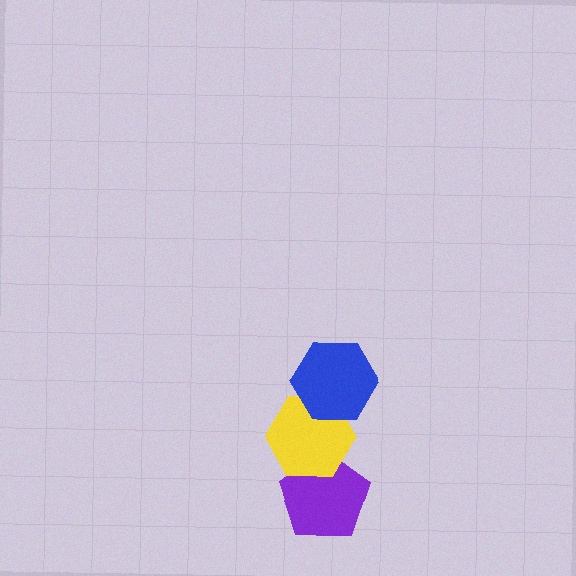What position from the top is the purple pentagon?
The purple pentagon is 3rd from the top.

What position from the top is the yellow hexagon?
The yellow hexagon is 2nd from the top.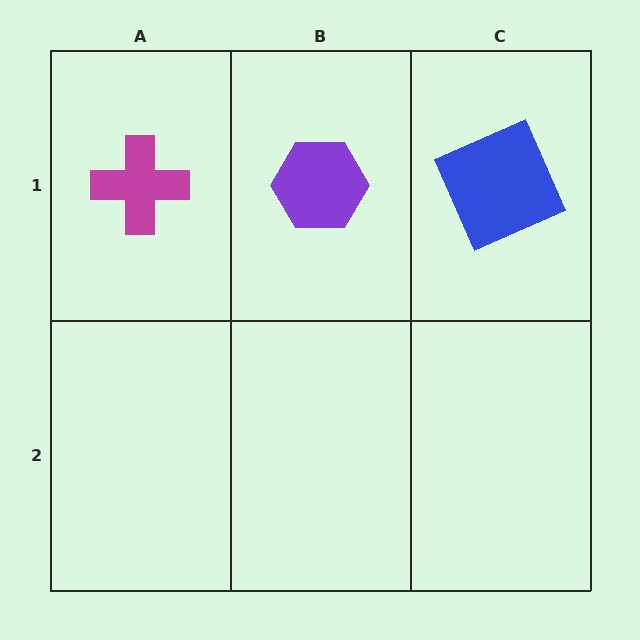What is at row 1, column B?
A purple hexagon.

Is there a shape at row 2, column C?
No, that cell is empty.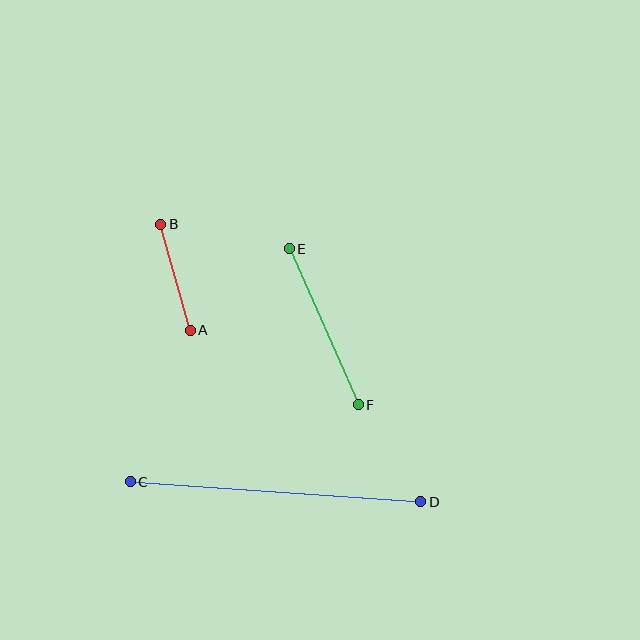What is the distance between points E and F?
The distance is approximately 171 pixels.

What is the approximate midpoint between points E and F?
The midpoint is at approximately (324, 327) pixels.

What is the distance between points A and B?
The distance is approximately 110 pixels.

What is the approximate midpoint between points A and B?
The midpoint is at approximately (175, 277) pixels.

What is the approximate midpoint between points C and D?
The midpoint is at approximately (276, 492) pixels.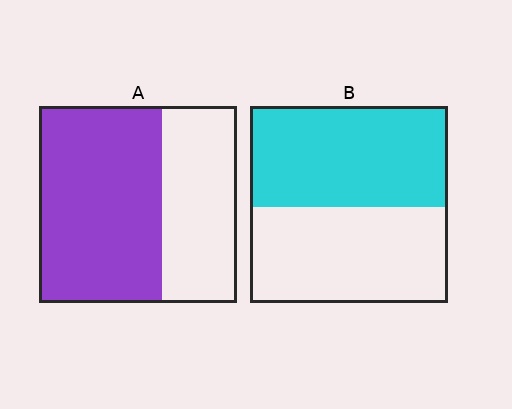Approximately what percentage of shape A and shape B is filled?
A is approximately 60% and B is approximately 50%.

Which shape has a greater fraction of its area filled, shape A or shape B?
Shape A.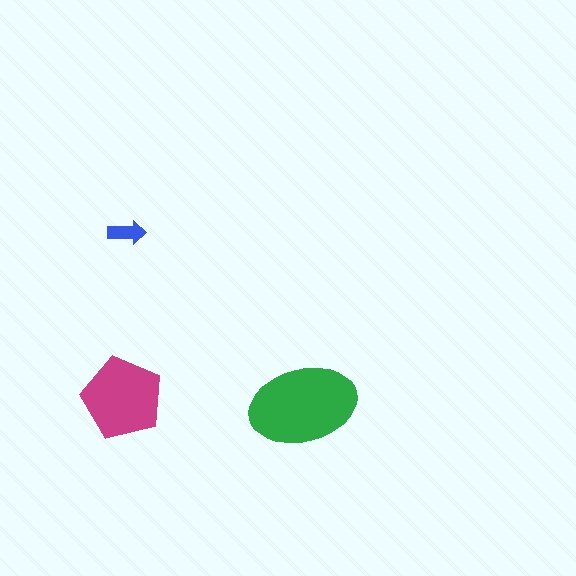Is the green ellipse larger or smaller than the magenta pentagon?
Larger.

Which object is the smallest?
The blue arrow.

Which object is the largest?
The green ellipse.